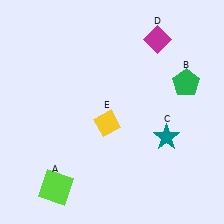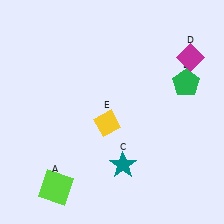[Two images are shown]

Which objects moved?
The objects that moved are: the teal star (C), the magenta diamond (D).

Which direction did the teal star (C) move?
The teal star (C) moved left.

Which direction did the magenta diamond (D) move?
The magenta diamond (D) moved right.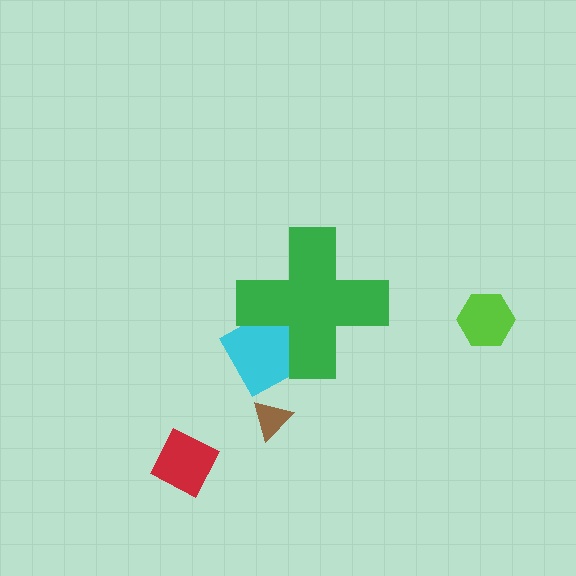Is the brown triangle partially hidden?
No, the brown triangle is fully visible.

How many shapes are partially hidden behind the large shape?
1 shape is partially hidden.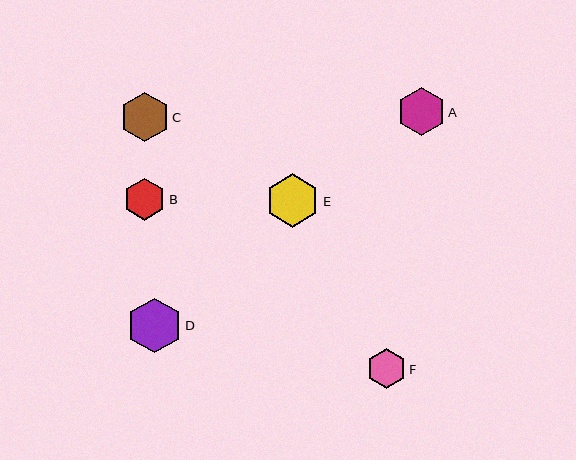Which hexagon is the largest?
Hexagon D is the largest with a size of approximately 54 pixels.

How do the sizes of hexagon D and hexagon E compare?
Hexagon D and hexagon E are approximately the same size.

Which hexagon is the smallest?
Hexagon F is the smallest with a size of approximately 39 pixels.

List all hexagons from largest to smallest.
From largest to smallest: D, E, C, A, B, F.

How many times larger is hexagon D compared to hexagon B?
Hexagon D is approximately 1.3 times the size of hexagon B.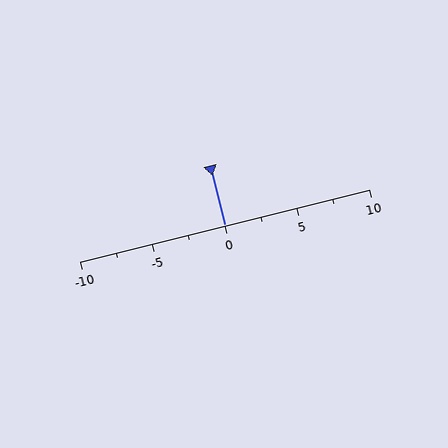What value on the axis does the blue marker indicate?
The marker indicates approximately 0.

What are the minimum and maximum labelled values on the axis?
The axis runs from -10 to 10.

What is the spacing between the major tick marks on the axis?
The major ticks are spaced 5 apart.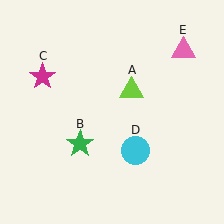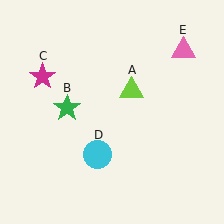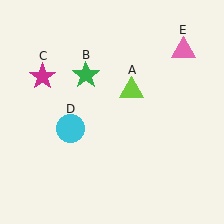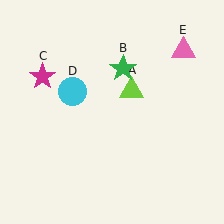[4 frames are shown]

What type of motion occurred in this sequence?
The green star (object B), cyan circle (object D) rotated clockwise around the center of the scene.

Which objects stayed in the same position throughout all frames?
Lime triangle (object A) and magenta star (object C) and pink triangle (object E) remained stationary.